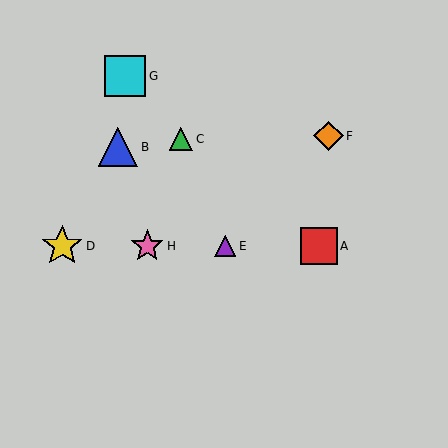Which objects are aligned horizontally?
Objects A, D, E, H are aligned horizontally.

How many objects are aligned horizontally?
4 objects (A, D, E, H) are aligned horizontally.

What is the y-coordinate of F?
Object F is at y≈136.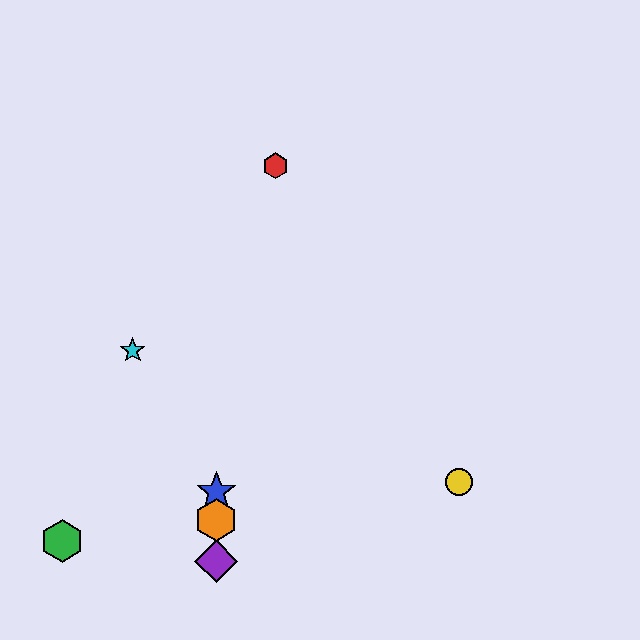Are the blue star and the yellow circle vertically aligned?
No, the blue star is at x≈216 and the yellow circle is at x≈459.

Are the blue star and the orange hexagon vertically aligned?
Yes, both are at x≈216.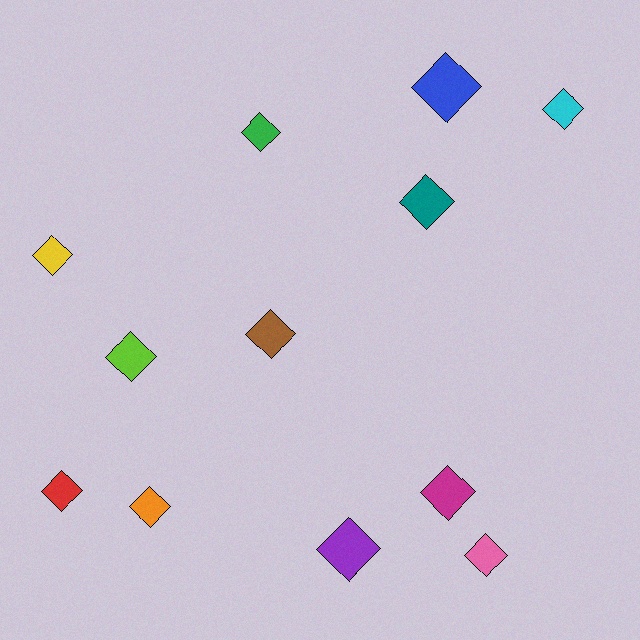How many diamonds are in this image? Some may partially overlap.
There are 12 diamonds.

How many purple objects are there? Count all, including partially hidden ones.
There is 1 purple object.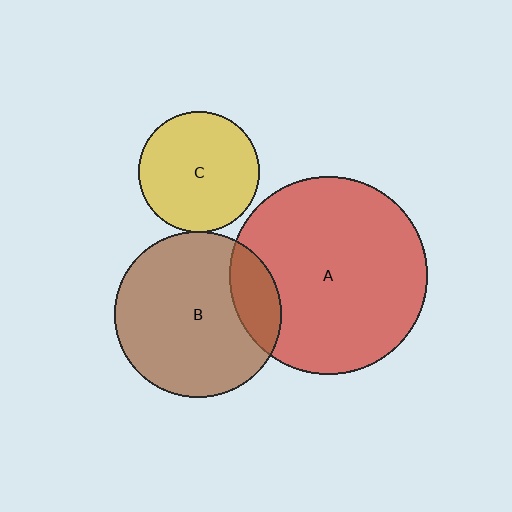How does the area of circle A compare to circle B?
Approximately 1.4 times.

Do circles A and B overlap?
Yes.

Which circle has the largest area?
Circle A (red).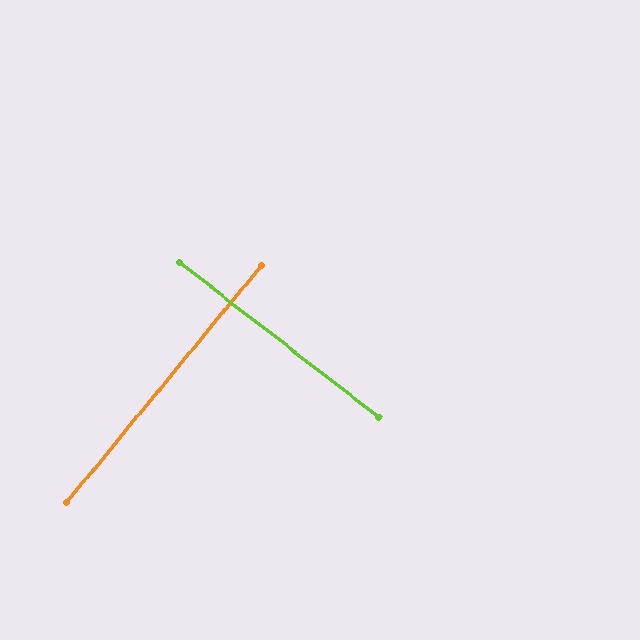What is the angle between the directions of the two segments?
Approximately 88 degrees.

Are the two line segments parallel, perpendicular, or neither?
Perpendicular — they meet at approximately 88°.